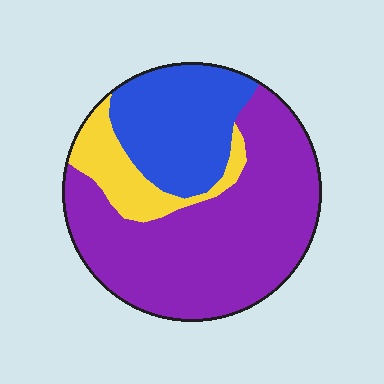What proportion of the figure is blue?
Blue takes up about one quarter (1/4) of the figure.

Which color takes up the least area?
Yellow, at roughly 15%.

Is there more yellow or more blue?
Blue.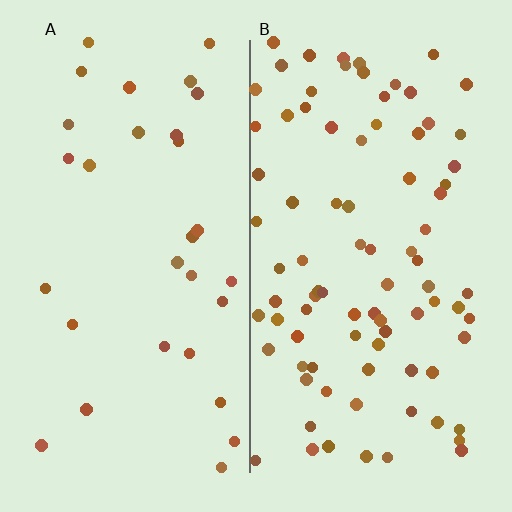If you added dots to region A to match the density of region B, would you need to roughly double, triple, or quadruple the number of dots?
Approximately triple.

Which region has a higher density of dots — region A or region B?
B (the right).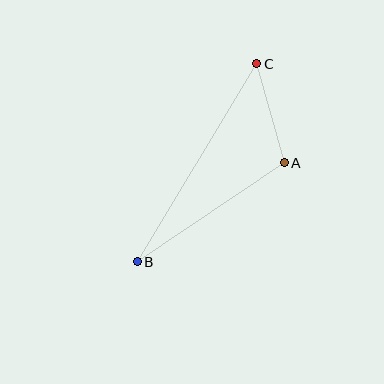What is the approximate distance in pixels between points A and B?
The distance between A and B is approximately 177 pixels.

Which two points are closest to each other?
Points A and C are closest to each other.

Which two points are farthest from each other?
Points B and C are farthest from each other.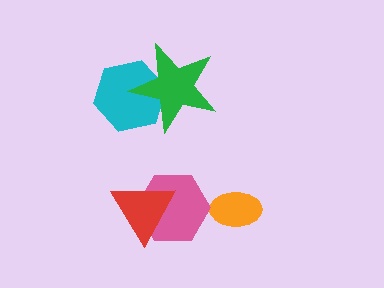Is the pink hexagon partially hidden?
Yes, it is partially covered by another shape.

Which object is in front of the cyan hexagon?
The green star is in front of the cyan hexagon.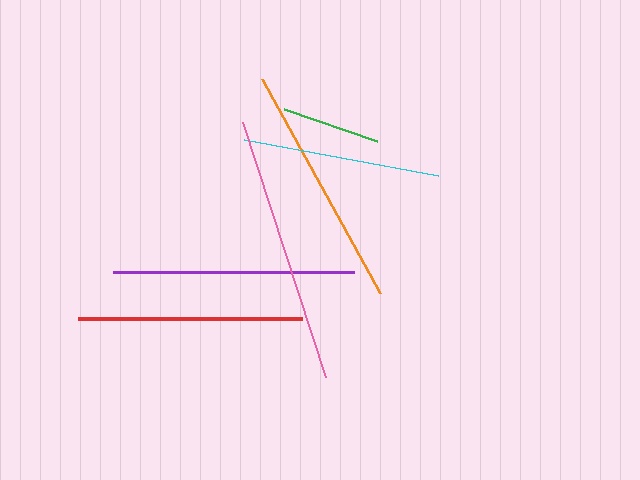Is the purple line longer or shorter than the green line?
The purple line is longer than the green line.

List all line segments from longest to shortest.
From longest to shortest: pink, orange, purple, red, cyan, green.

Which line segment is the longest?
The pink line is the longest at approximately 268 pixels.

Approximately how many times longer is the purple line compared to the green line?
The purple line is approximately 2.5 times the length of the green line.